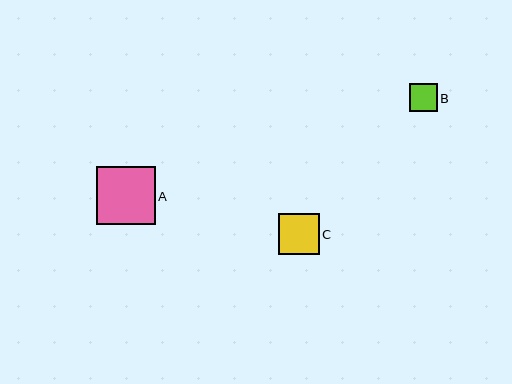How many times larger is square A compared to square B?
Square A is approximately 2.1 times the size of square B.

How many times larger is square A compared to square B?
Square A is approximately 2.1 times the size of square B.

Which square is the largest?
Square A is the largest with a size of approximately 58 pixels.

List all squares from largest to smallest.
From largest to smallest: A, C, B.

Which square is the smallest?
Square B is the smallest with a size of approximately 28 pixels.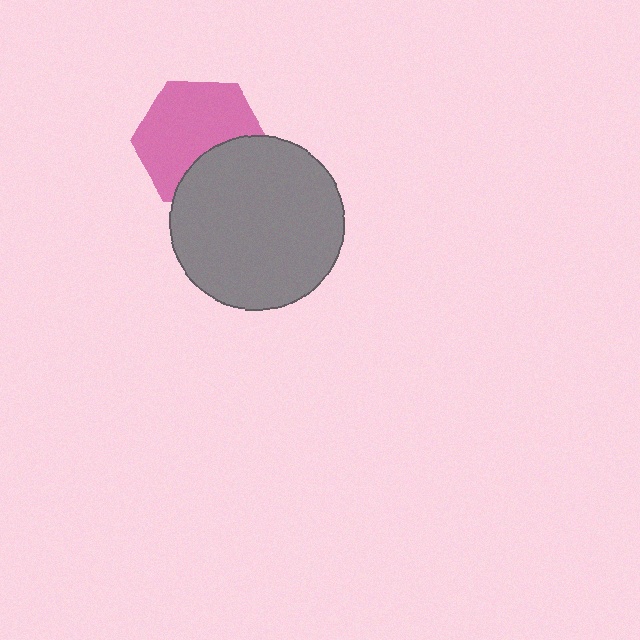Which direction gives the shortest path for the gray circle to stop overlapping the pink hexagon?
Moving down gives the shortest separation.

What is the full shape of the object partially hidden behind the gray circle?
The partially hidden object is a pink hexagon.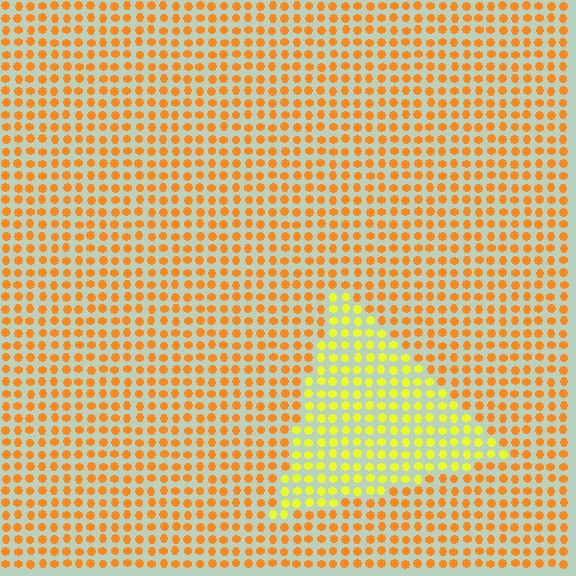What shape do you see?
I see a triangle.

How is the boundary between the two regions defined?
The boundary is defined purely by a slight shift in hue (about 36 degrees). Spacing, size, and orientation are identical on both sides.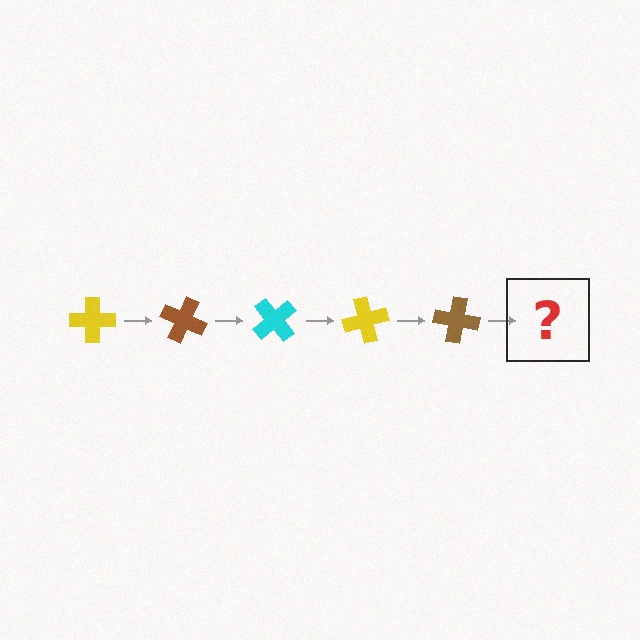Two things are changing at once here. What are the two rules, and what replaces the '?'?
The two rules are that it rotates 25 degrees each step and the color cycles through yellow, brown, and cyan. The '?' should be a cyan cross, rotated 125 degrees from the start.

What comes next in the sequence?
The next element should be a cyan cross, rotated 125 degrees from the start.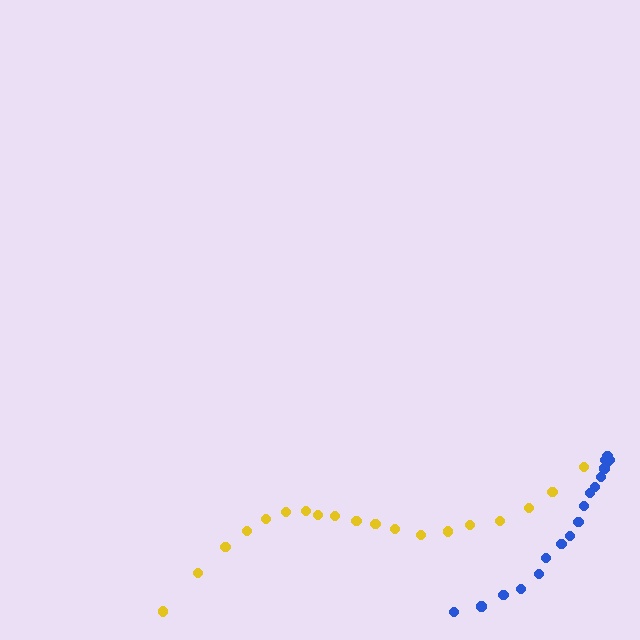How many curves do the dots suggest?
There are 2 distinct paths.